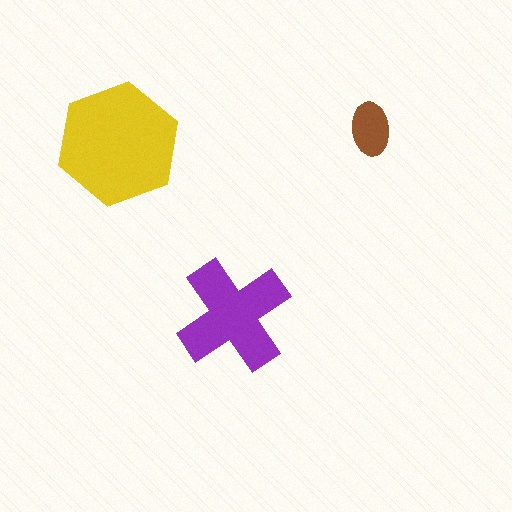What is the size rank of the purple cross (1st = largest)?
2nd.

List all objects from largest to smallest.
The yellow hexagon, the purple cross, the brown ellipse.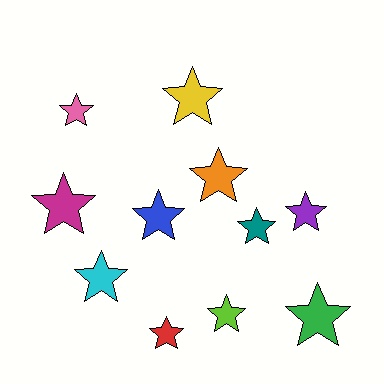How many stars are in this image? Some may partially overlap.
There are 11 stars.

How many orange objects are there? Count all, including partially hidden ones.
There is 1 orange object.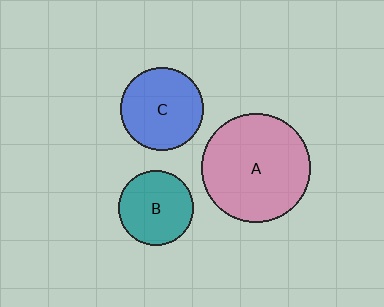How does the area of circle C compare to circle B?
Approximately 1.2 times.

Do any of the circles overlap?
No, none of the circles overlap.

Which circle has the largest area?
Circle A (pink).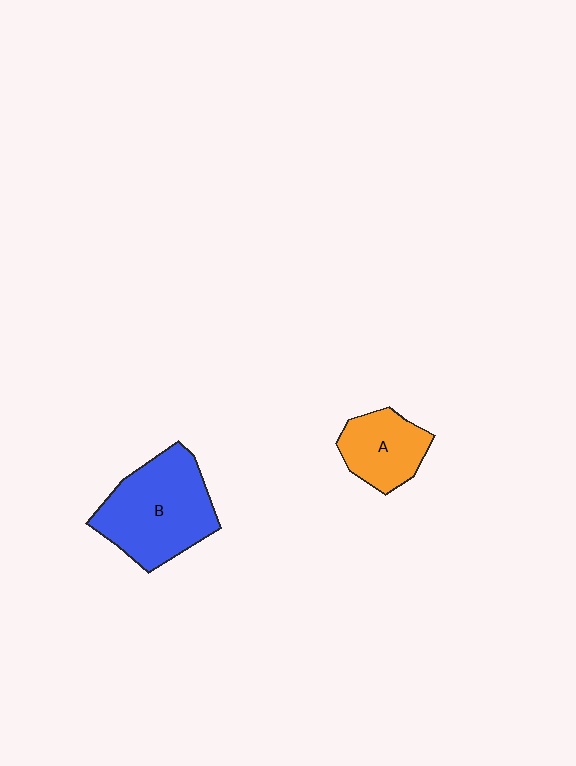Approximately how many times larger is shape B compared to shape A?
Approximately 1.8 times.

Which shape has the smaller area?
Shape A (orange).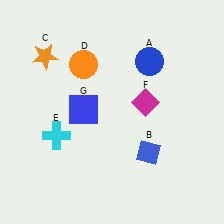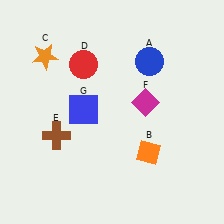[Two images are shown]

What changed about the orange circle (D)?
In Image 1, D is orange. In Image 2, it changed to red.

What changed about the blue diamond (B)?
In Image 1, B is blue. In Image 2, it changed to orange.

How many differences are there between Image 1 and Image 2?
There are 3 differences between the two images.